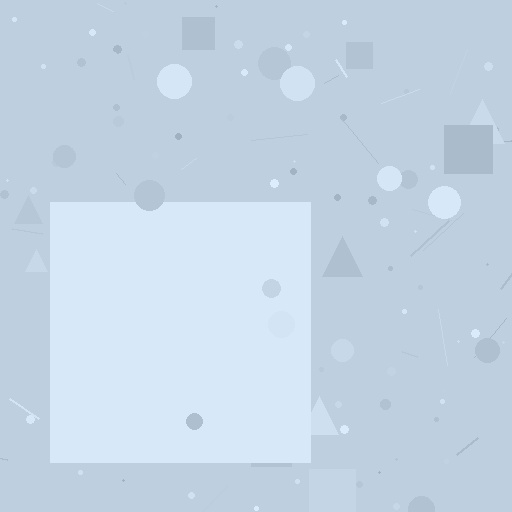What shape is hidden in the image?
A square is hidden in the image.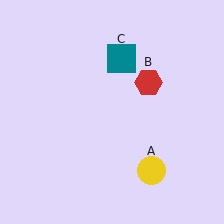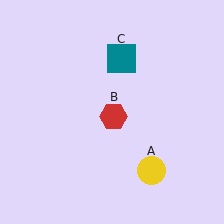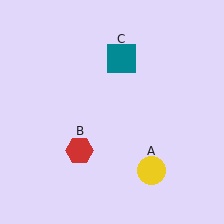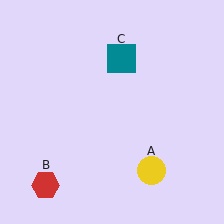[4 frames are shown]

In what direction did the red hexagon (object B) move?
The red hexagon (object B) moved down and to the left.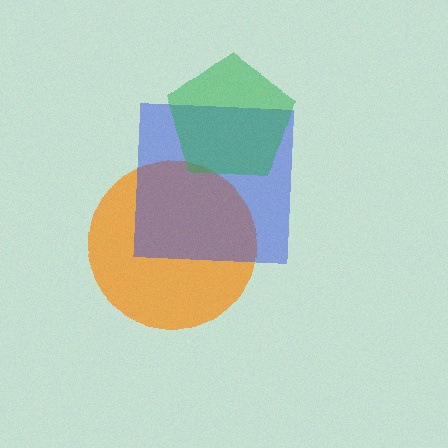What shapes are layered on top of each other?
The layered shapes are: an orange circle, a blue square, a green pentagon.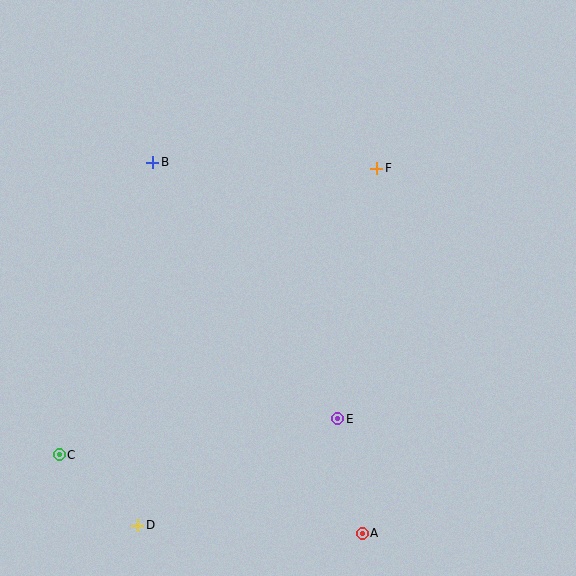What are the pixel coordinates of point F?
Point F is at (377, 168).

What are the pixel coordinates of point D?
Point D is at (138, 525).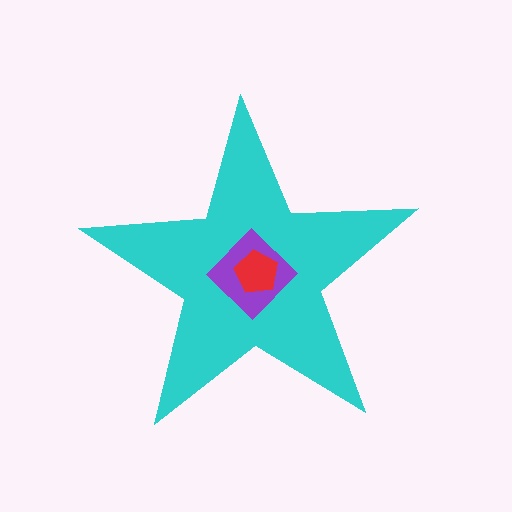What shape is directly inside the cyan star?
The purple diamond.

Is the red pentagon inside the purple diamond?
Yes.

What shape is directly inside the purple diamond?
The red pentagon.